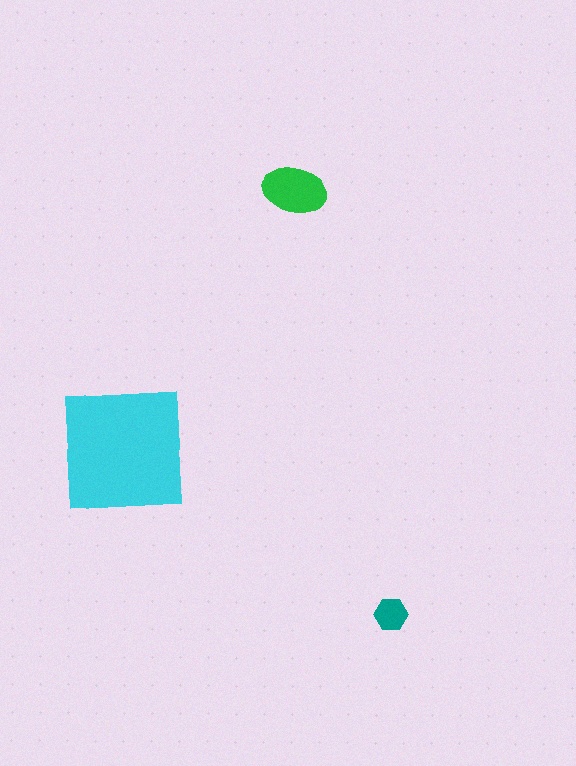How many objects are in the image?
There are 3 objects in the image.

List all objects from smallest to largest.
The teal hexagon, the green ellipse, the cyan square.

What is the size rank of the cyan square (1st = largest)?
1st.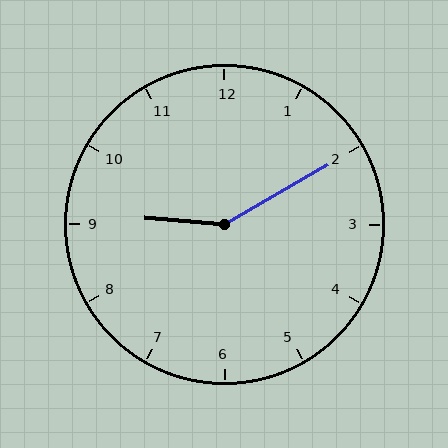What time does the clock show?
9:10.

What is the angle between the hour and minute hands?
Approximately 145 degrees.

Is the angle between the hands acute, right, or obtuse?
It is obtuse.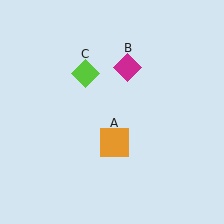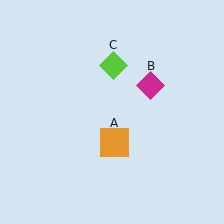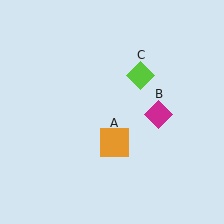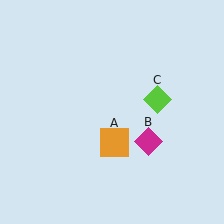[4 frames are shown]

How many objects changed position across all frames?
2 objects changed position: magenta diamond (object B), lime diamond (object C).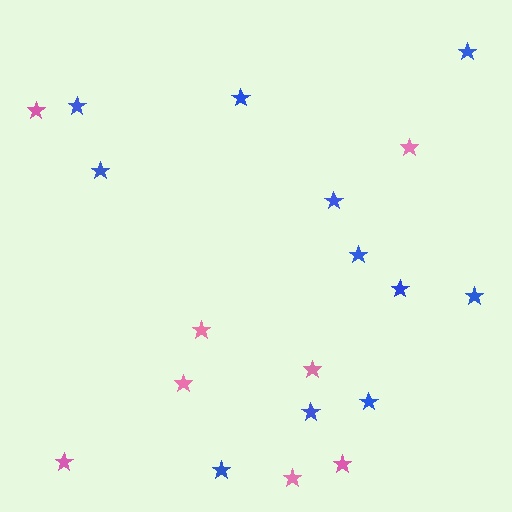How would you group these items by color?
There are 2 groups: one group of blue stars (11) and one group of pink stars (8).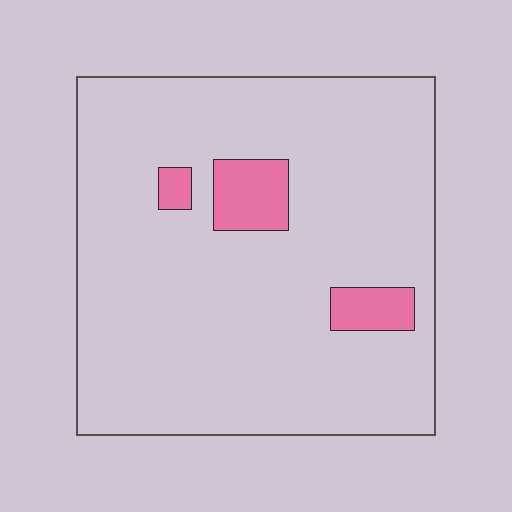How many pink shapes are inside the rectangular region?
3.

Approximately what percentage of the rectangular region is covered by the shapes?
Approximately 10%.